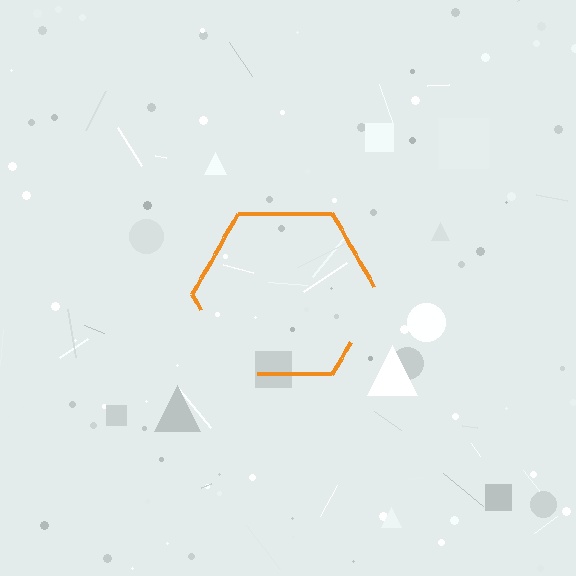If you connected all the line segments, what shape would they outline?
They would outline a hexagon.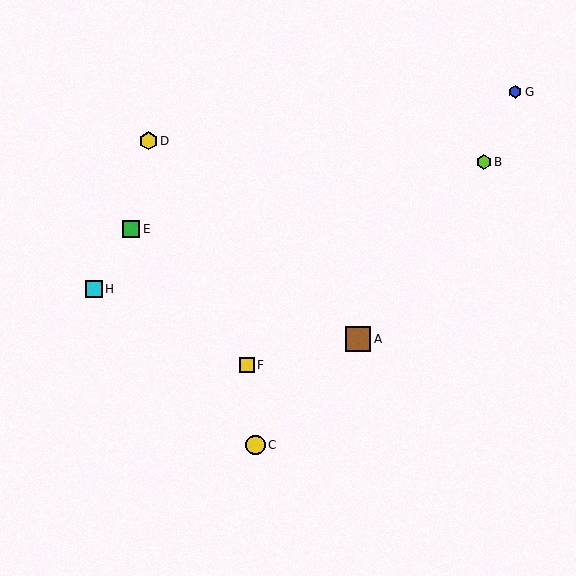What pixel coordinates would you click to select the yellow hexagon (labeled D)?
Click at (148, 141) to select the yellow hexagon D.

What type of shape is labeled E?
Shape E is a green square.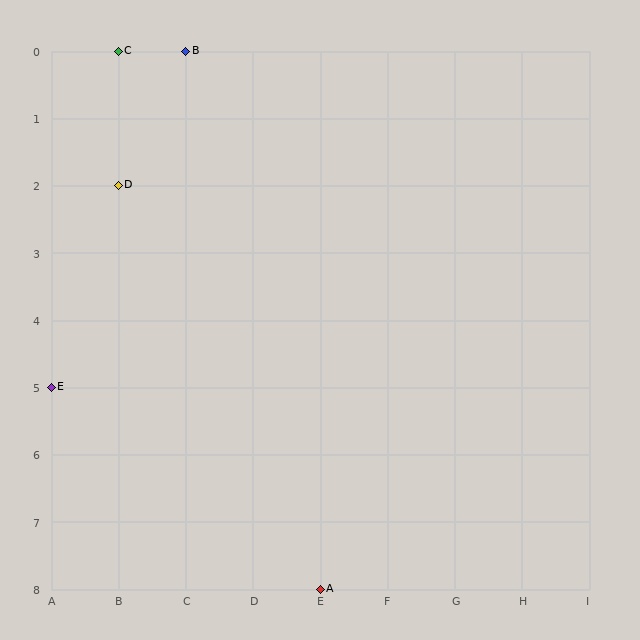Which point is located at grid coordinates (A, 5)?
Point E is at (A, 5).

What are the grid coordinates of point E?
Point E is at grid coordinates (A, 5).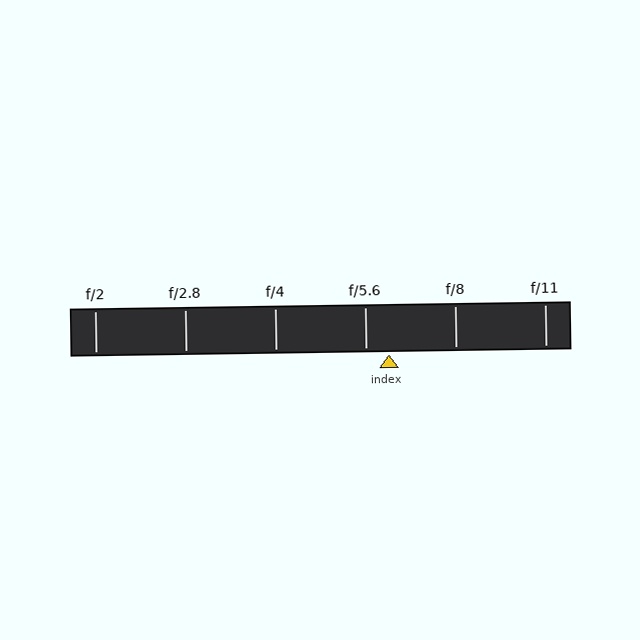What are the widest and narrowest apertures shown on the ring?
The widest aperture shown is f/2 and the narrowest is f/11.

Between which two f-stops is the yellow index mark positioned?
The index mark is between f/5.6 and f/8.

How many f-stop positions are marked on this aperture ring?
There are 6 f-stop positions marked.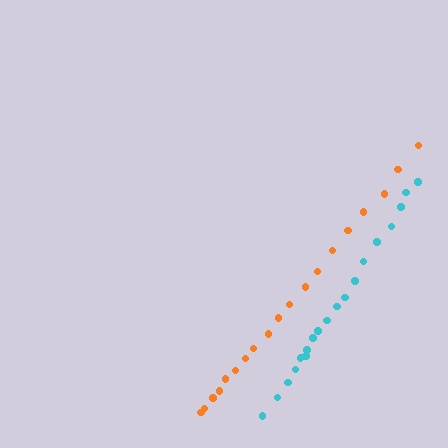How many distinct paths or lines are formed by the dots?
There are 2 distinct paths.